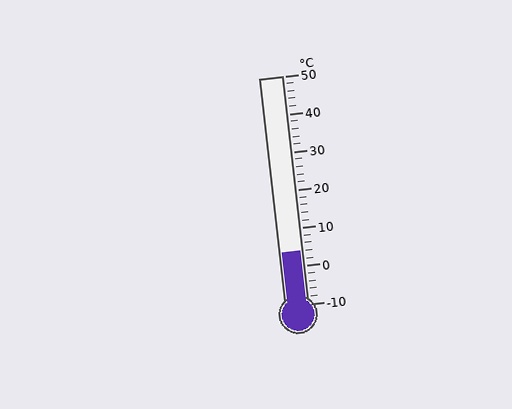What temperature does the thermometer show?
The thermometer shows approximately 4°C.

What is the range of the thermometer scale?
The thermometer scale ranges from -10°C to 50°C.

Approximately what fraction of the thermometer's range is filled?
The thermometer is filled to approximately 25% of its range.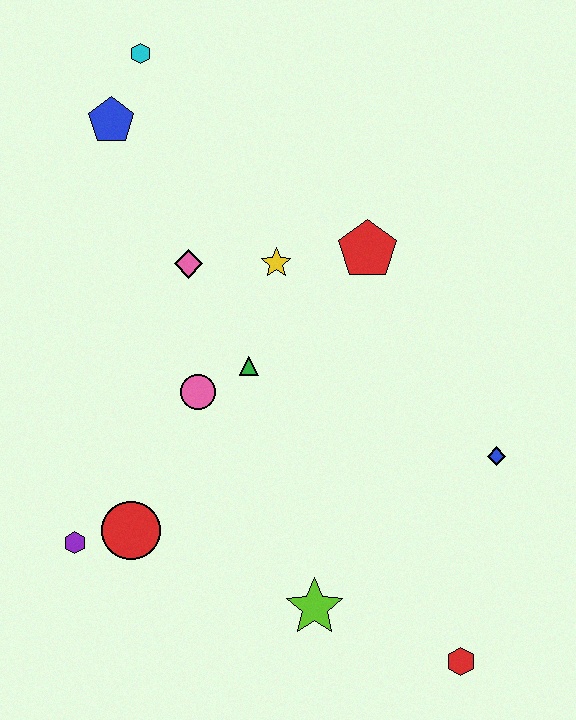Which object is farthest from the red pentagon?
The red hexagon is farthest from the red pentagon.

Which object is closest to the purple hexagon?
The red circle is closest to the purple hexagon.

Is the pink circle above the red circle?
Yes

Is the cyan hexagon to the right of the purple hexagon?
Yes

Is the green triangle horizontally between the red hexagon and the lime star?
No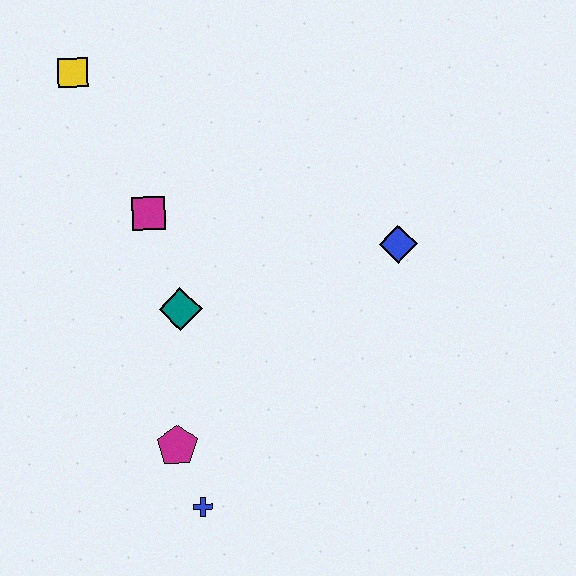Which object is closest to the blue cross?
The magenta pentagon is closest to the blue cross.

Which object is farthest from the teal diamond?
The yellow square is farthest from the teal diamond.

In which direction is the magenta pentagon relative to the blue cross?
The magenta pentagon is above the blue cross.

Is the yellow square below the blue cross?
No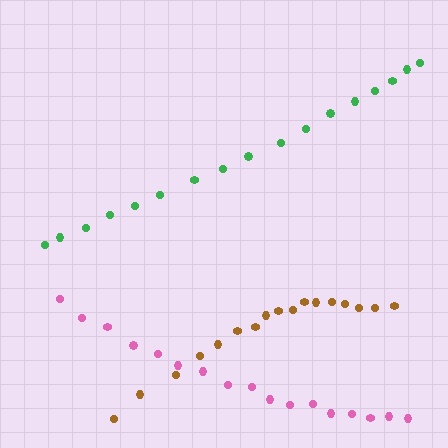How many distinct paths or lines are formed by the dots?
There are 3 distinct paths.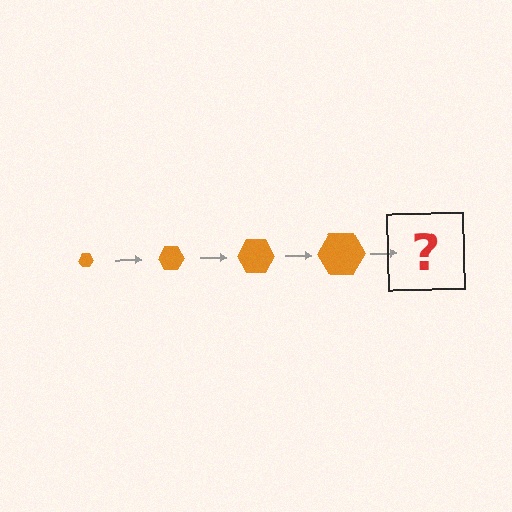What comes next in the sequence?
The next element should be an orange hexagon, larger than the previous one.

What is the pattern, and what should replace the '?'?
The pattern is that the hexagon gets progressively larger each step. The '?' should be an orange hexagon, larger than the previous one.